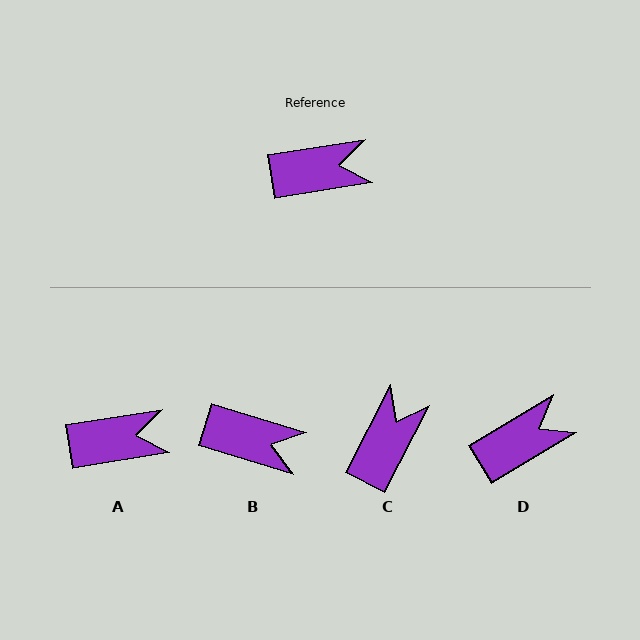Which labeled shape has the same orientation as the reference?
A.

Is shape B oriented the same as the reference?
No, it is off by about 26 degrees.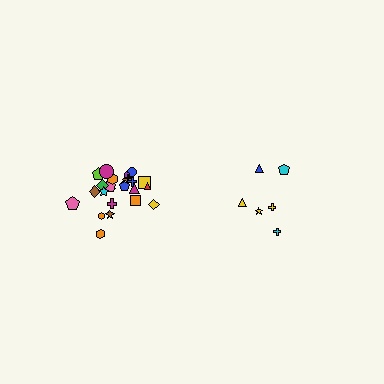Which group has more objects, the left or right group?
The left group.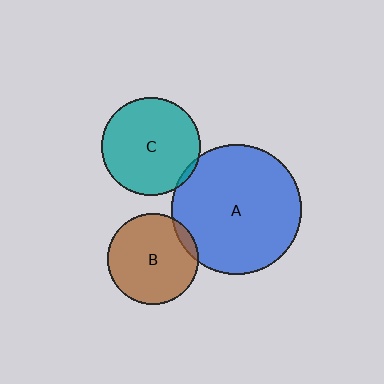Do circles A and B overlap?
Yes.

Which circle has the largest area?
Circle A (blue).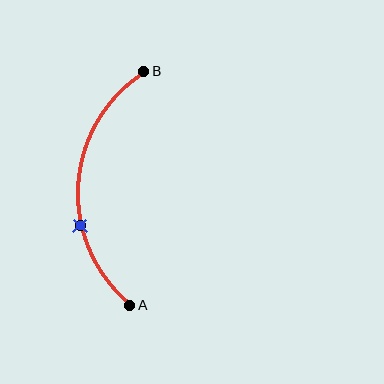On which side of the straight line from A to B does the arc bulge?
The arc bulges to the left of the straight line connecting A and B.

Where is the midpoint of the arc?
The arc midpoint is the point on the curve farthest from the straight line joining A and B. It sits to the left of that line.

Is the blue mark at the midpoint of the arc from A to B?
No. The blue mark lies on the arc but is closer to endpoint A. The arc midpoint would be at the point on the curve equidistant along the arc from both A and B.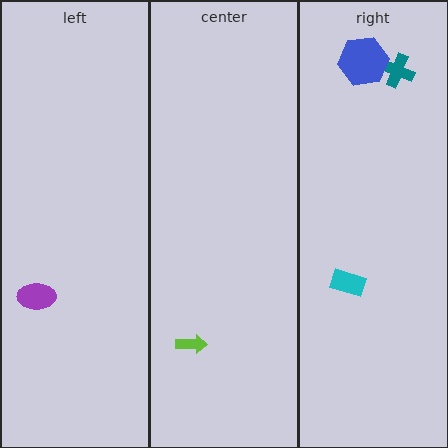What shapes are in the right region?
The cyan rectangle, the teal cross, the blue hexagon.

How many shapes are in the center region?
1.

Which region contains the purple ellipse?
The left region.